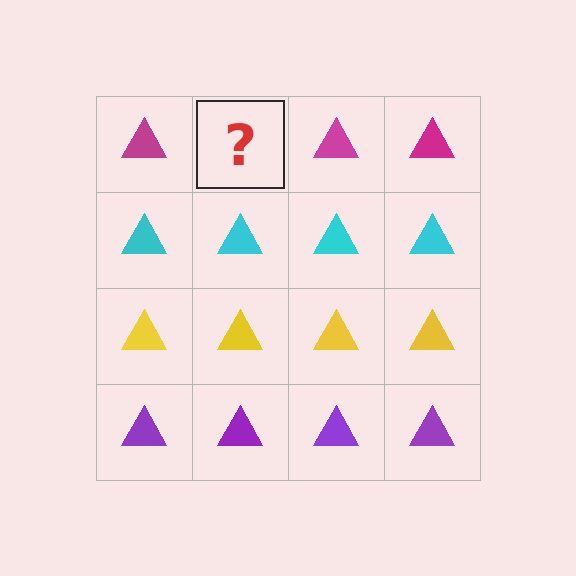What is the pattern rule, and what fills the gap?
The rule is that each row has a consistent color. The gap should be filled with a magenta triangle.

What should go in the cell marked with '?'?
The missing cell should contain a magenta triangle.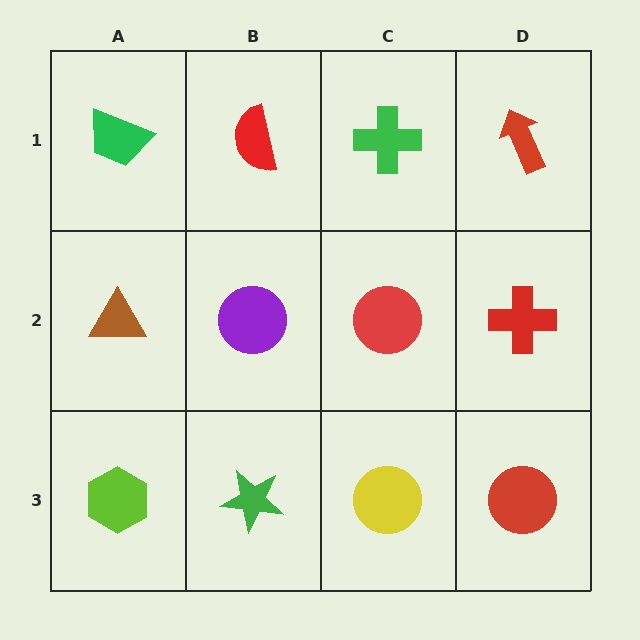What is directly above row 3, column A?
A brown triangle.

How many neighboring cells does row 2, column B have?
4.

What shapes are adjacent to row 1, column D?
A red cross (row 2, column D), a green cross (row 1, column C).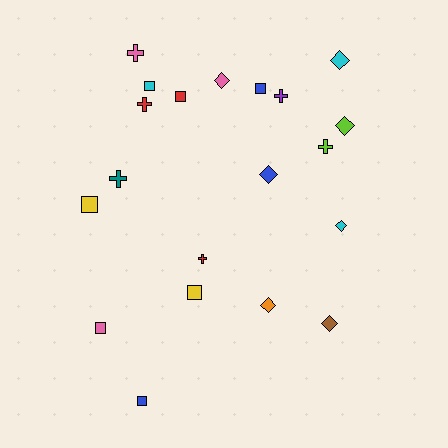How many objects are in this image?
There are 20 objects.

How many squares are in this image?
There are 7 squares.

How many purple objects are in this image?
There is 1 purple object.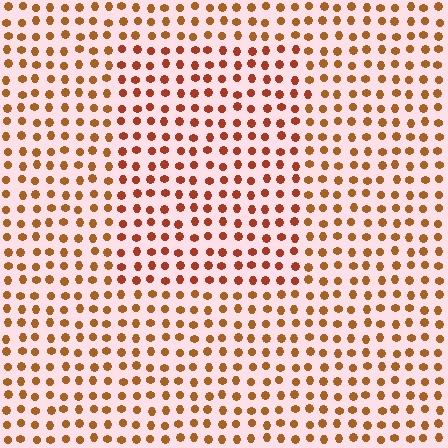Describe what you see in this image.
The image is filled with small brown elements in a uniform arrangement. A rectangle-shaped region is visible where the elements are tinted to a slightly different hue, forming a subtle color boundary.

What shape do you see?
I see a rectangle.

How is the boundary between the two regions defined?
The boundary is defined purely by a slight shift in hue (about 19 degrees). Spacing, size, and orientation are identical on both sides.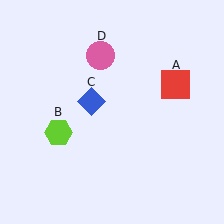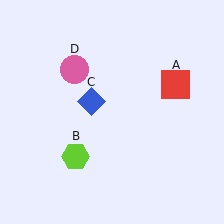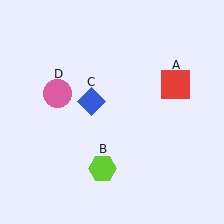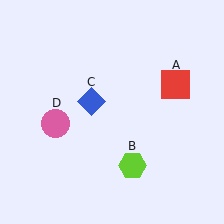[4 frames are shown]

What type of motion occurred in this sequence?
The lime hexagon (object B), pink circle (object D) rotated counterclockwise around the center of the scene.